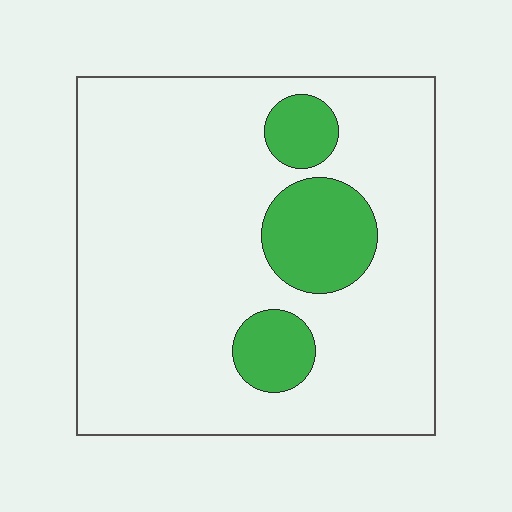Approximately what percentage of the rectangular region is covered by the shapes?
Approximately 15%.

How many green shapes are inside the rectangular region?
3.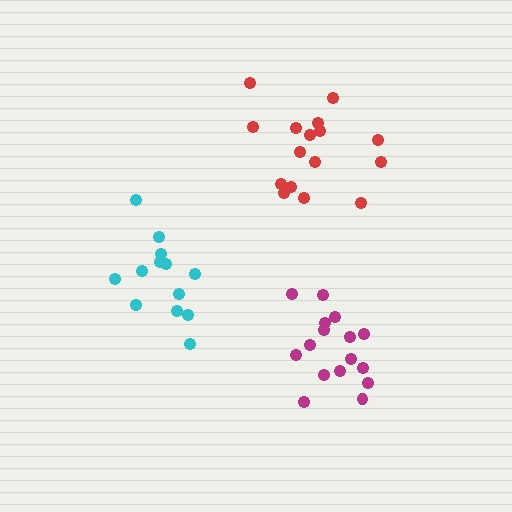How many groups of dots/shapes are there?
There are 3 groups.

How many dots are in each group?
Group 1: 16 dots, Group 2: 16 dots, Group 3: 13 dots (45 total).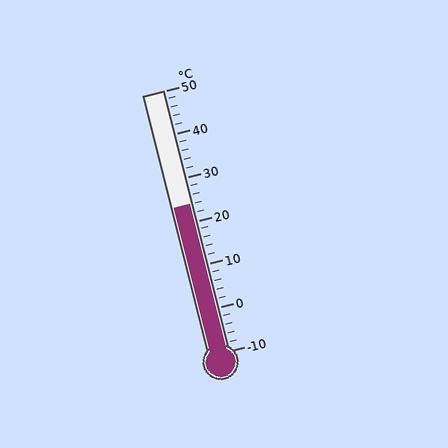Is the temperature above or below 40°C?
The temperature is below 40°C.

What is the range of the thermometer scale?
The thermometer scale ranges from -10°C to 50°C.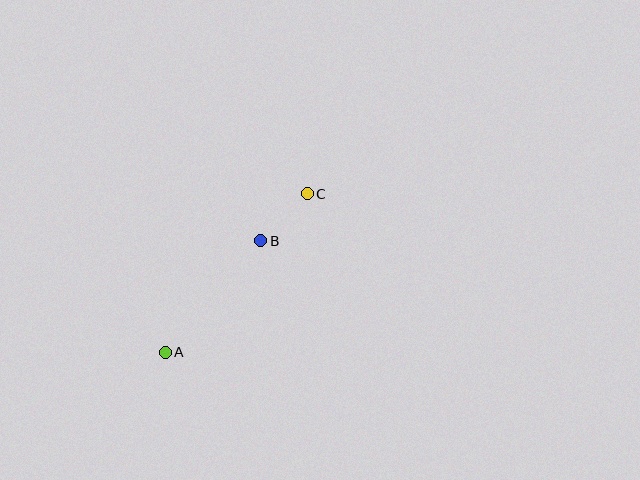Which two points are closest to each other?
Points B and C are closest to each other.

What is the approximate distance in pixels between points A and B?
The distance between A and B is approximately 147 pixels.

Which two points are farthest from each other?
Points A and C are farthest from each other.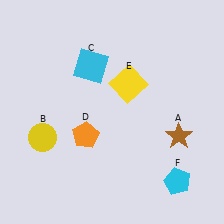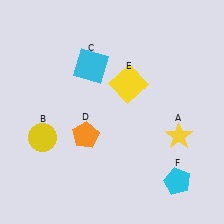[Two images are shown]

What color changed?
The star (A) changed from brown in Image 1 to yellow in Image 2.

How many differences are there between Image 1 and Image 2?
There is 1 difference between the two images.